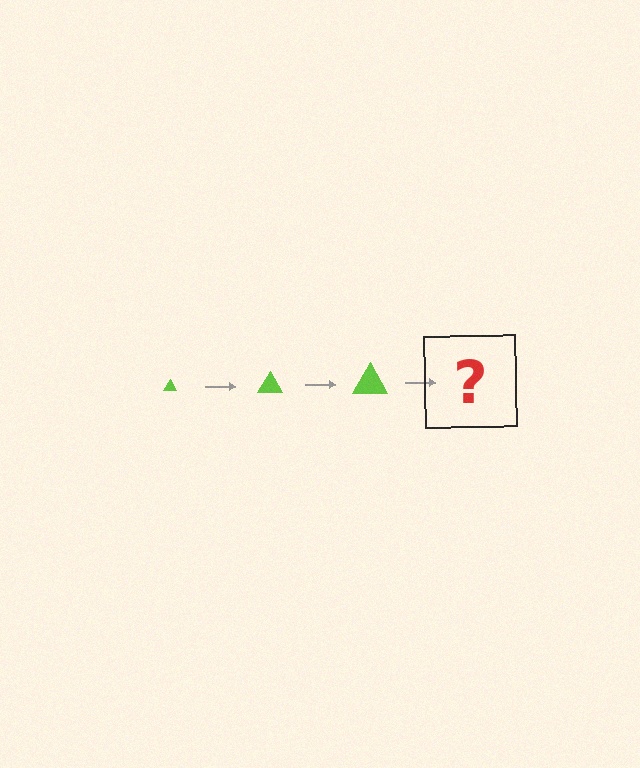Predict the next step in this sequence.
The next step is a lime triangle, larger than the previous one.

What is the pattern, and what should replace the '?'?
The pattern is that the triangle gets progressively larger each step. The '?' should be a lime triangle, larger than the previous one.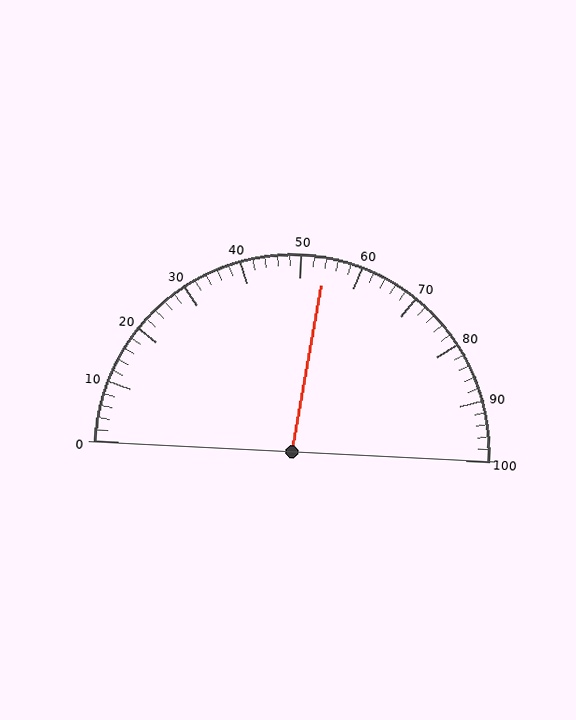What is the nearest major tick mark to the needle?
The nearest major tick mark is 50.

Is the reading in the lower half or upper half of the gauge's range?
The reading is in the upper half of the range (0 to 100).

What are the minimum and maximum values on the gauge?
The gauge ranges from 0 to 100.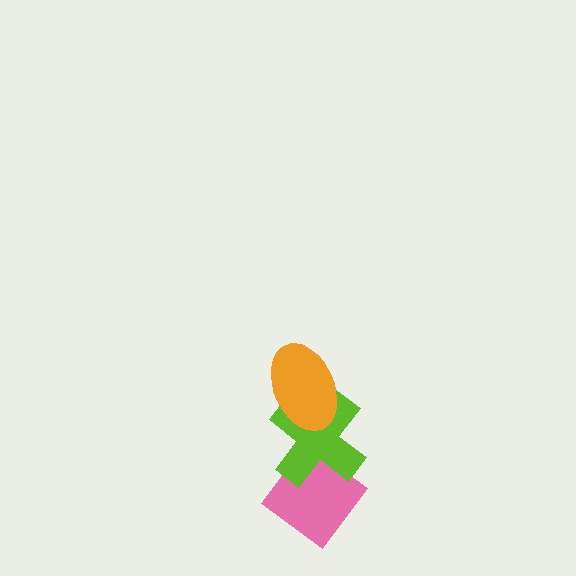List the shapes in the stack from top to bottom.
From top to bottom: the orange ellipse, the lime cross, the pink diamond.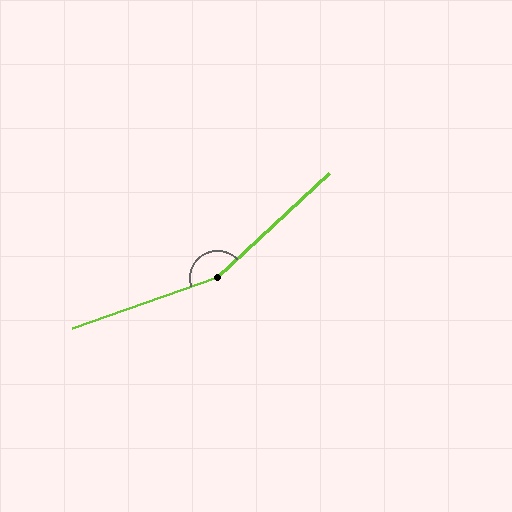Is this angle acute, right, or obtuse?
It is obtuse.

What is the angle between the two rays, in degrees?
Approximately 156 degrees.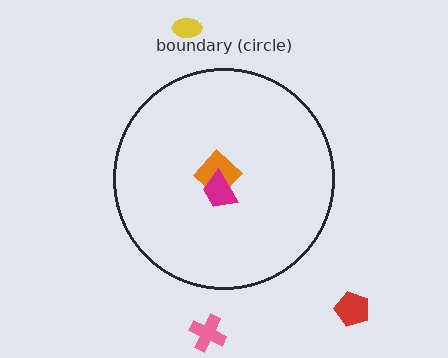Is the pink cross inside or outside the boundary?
Outside.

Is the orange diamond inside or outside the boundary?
Inside.